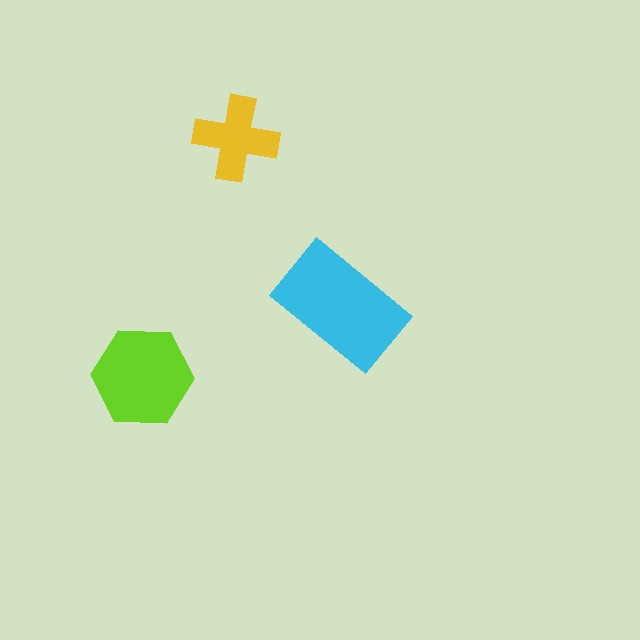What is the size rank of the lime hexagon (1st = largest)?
2nd.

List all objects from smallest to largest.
The yellow cross, the lime hexagon, the cyan rectangle.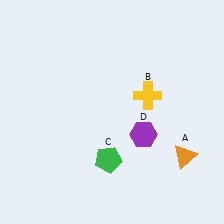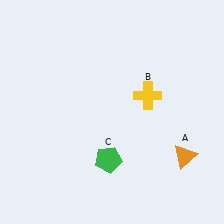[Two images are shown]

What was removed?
The purple hexagon (D) was removed in Image 2.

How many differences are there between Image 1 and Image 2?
There is 1 difference between the two images.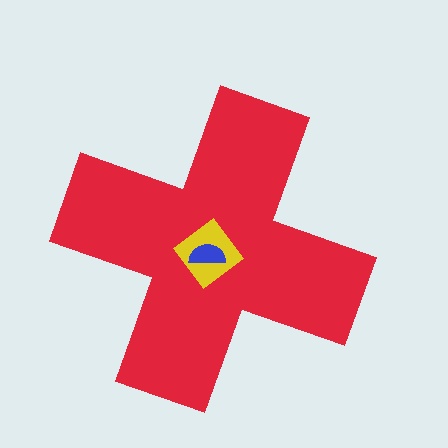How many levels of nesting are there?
3.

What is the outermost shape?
The red cross.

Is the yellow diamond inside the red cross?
Yes.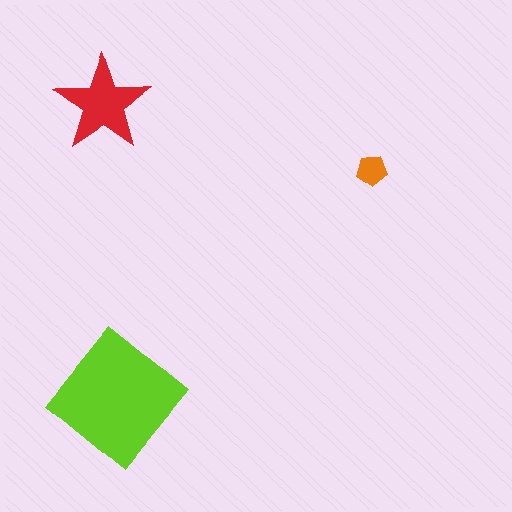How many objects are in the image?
There are 3 objects in the image.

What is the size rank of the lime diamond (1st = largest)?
1st.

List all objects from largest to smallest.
The lime diamond, the red star, the orange pentagon.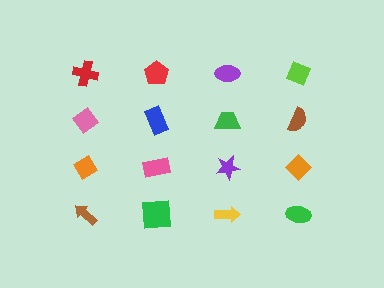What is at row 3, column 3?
A purple star.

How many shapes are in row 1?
4 shapes.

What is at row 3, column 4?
An orange diamond.